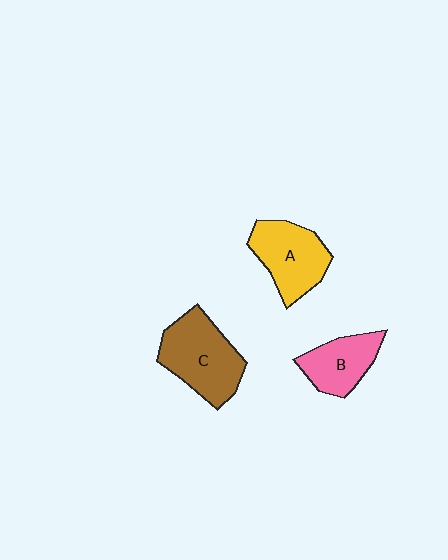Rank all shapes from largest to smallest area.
From largest to smallest: C (brown), A (yellow), B (pink).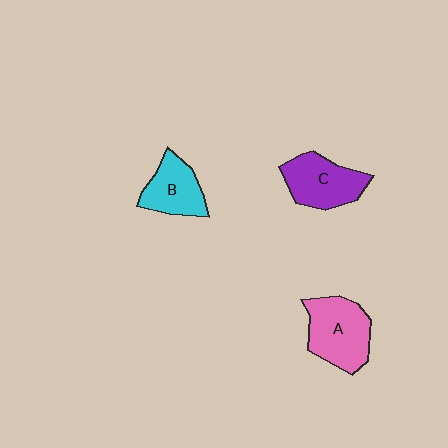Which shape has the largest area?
Shape A (pink).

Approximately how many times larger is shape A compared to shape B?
Approximately 1.3 times.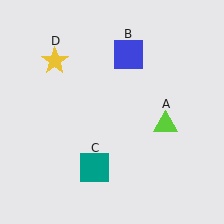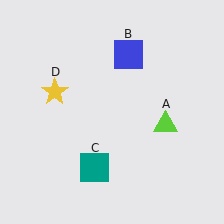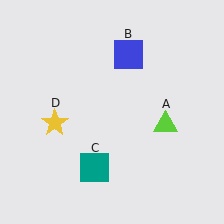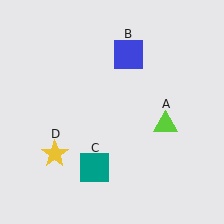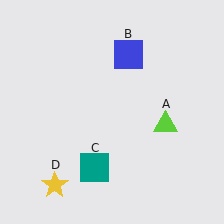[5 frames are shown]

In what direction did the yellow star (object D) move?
The yellow star (object D) moved down.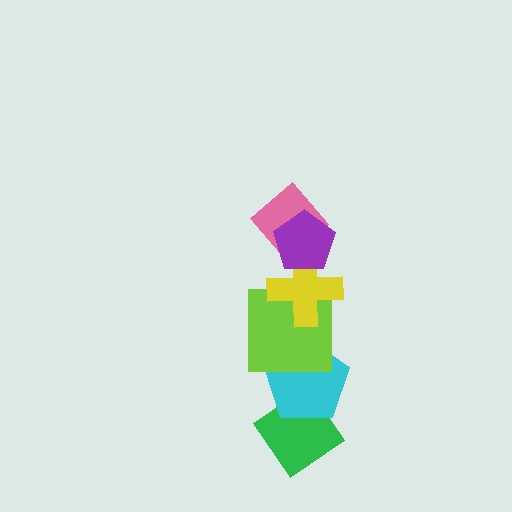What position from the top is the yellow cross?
The yellow cross is 3rd from the top.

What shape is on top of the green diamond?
The cyan pentagon is on top of the green diamond.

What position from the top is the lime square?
The lime square is 4th from the top.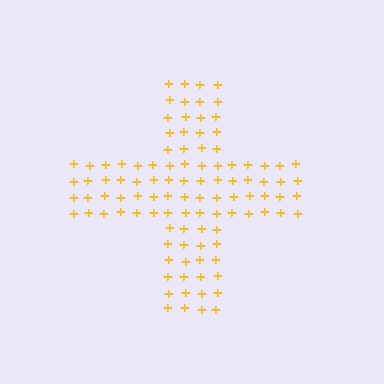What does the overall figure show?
The overall figure shows a cross.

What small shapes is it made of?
It is made of small plus signs.